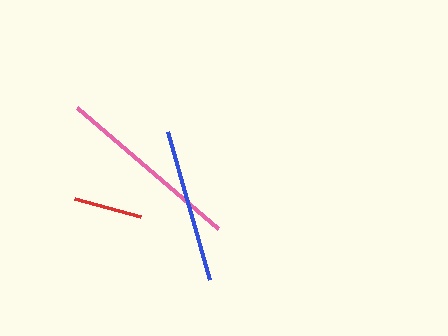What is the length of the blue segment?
The blue segment is approximately 153 pixels long.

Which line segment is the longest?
The pink line is the longest at approximately 186 pixels.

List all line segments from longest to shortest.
From longest to shortest: pink, blue, red.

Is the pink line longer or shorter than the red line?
The pink line is longer than the red line.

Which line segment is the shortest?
The red line is the shortest at approximately 68 pixels.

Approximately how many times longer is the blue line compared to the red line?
The blue line is approximately 2.3 times the length of the red line.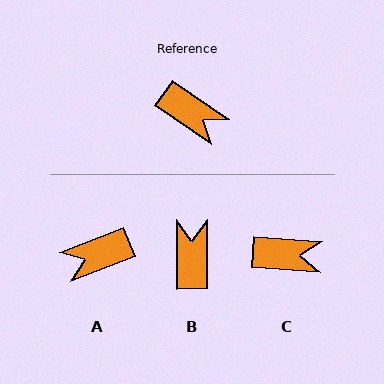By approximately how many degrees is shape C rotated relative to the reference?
Approximately 30 degrees counter-clockwise.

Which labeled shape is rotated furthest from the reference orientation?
B, about 125 degrees away.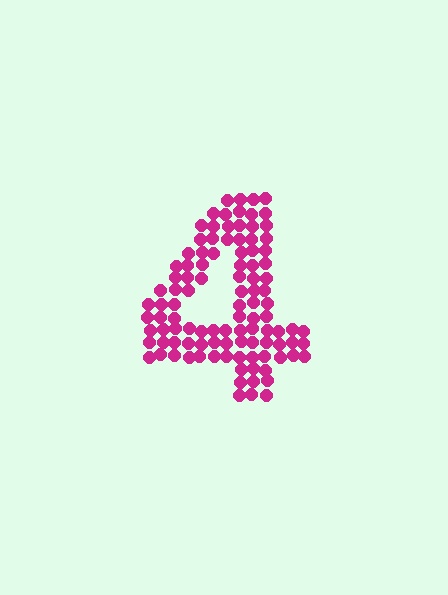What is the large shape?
The large shape is the digit 4.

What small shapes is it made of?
It is made of small circles.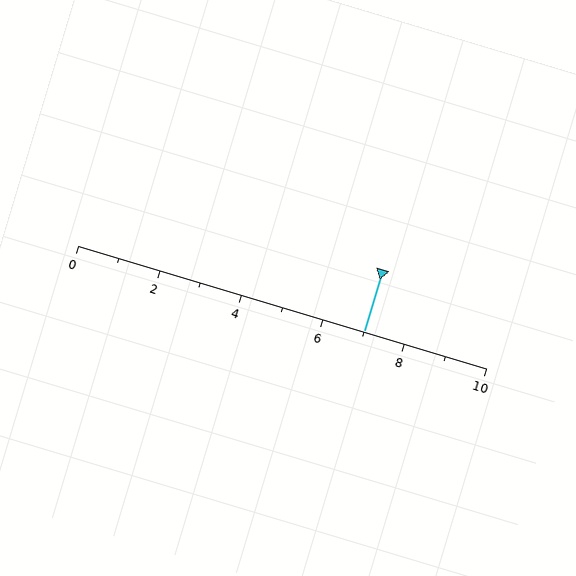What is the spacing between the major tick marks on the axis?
The major ticks are spaced 2 apart.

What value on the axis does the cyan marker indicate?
The marker indicates approximately 7.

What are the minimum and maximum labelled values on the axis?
The axis runs from 0 to 10.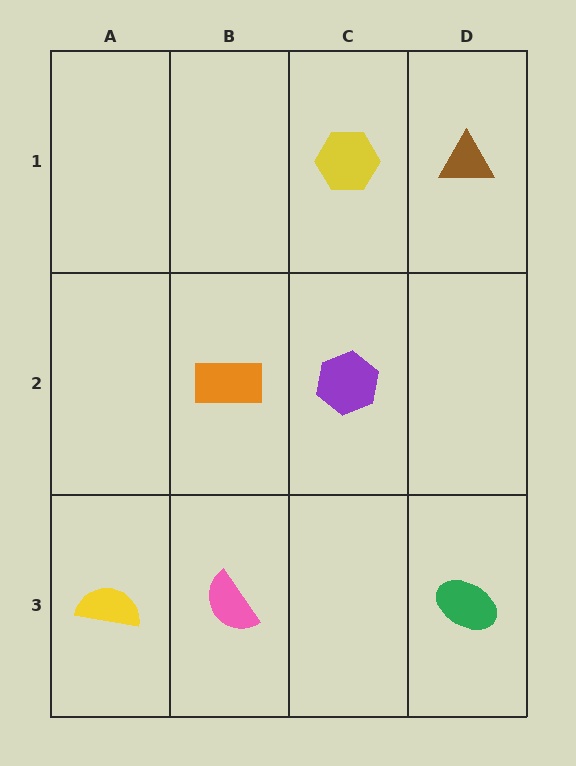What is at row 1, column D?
A brown triangle.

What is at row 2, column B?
An orange rectangle.